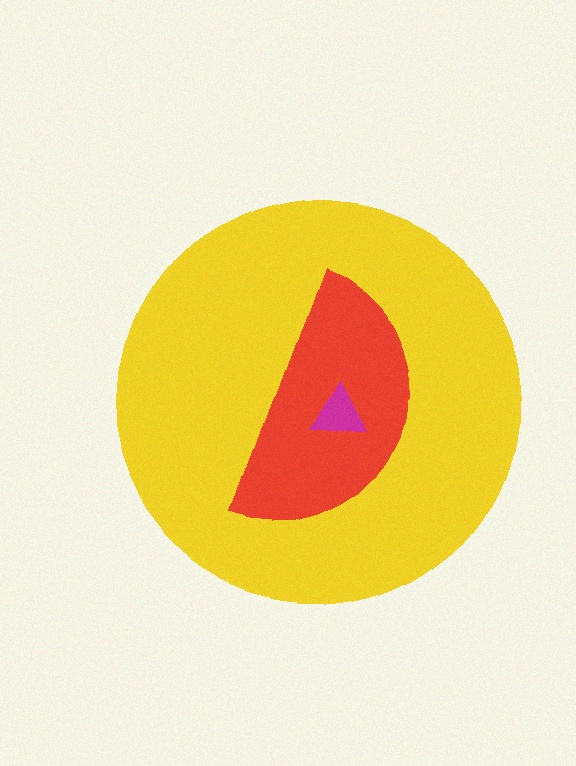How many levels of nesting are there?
3.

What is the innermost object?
The magenta triangle.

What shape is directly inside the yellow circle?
The red semicircle.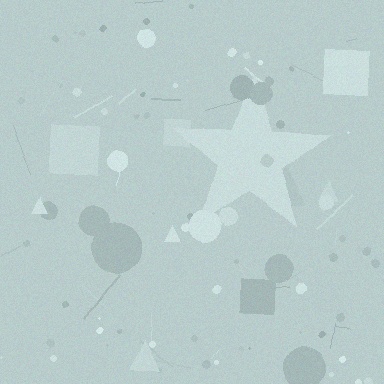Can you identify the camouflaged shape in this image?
The camouflaged shape is a star.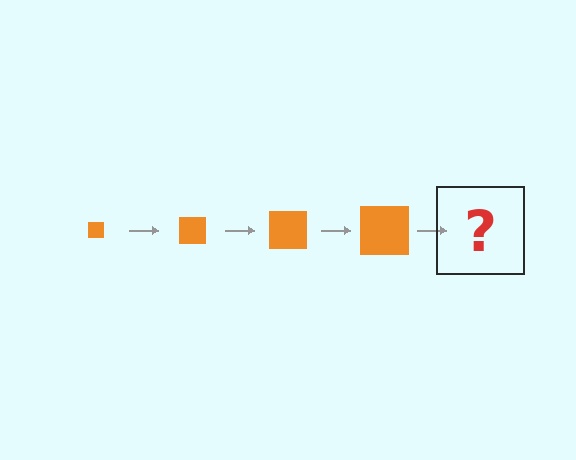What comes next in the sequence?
The next element should be an orange square, larger than the previous one.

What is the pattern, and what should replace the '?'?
The pattern is that the square gets progressively larger each step. The '?' should be an orange square, larger than the previous one.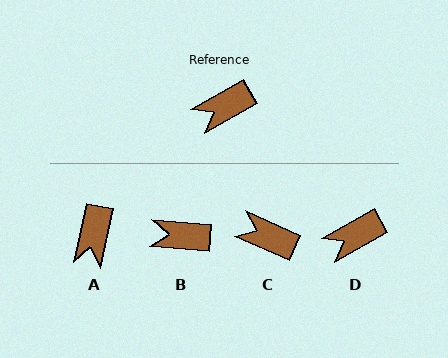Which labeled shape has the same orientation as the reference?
D.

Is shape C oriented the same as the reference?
No, it is off by about 53 degrees.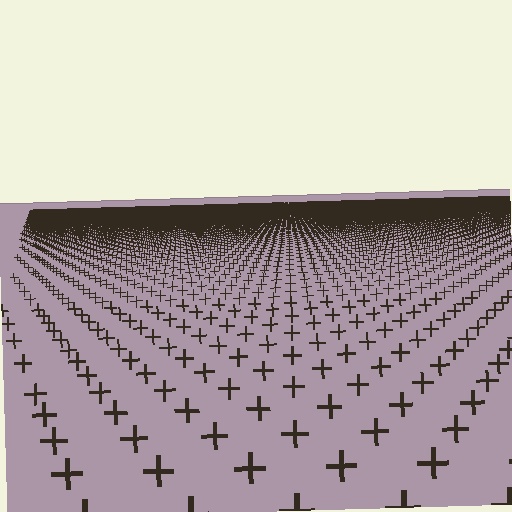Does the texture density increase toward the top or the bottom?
Density increases toward the top.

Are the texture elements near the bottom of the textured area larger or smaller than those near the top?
Larger. Near the bottom, elements are closer to the viewer and appear at a bigger on-screen size.